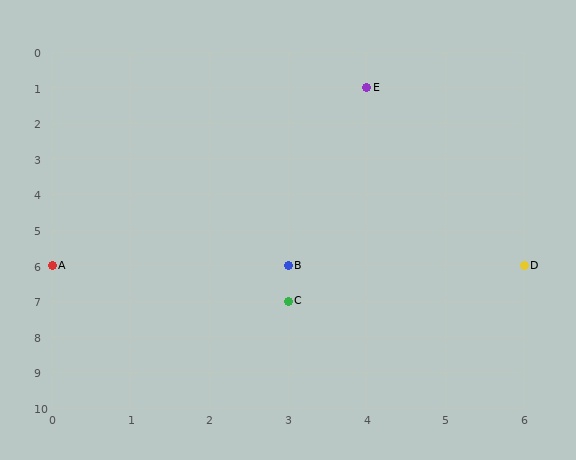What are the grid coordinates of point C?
Point C is at grid coordinates (3, 7).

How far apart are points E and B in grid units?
Points E and B are 1 column and 5 rows apart (about 5.1 grid units diagonally).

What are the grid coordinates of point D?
Point D is at grid coordinates (6, 6).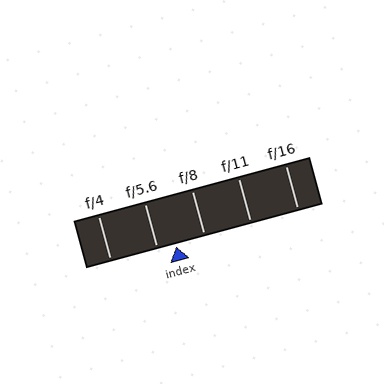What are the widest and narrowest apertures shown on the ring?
The widest aperture shown is f/4 and the narrowest is f/16.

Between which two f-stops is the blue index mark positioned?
The index mark is between f/5.6 and f/8.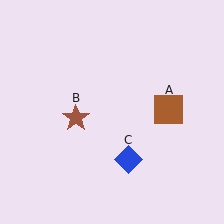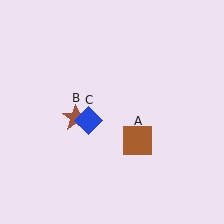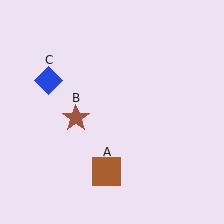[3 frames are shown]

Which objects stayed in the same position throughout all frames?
Brown star (object B) remained stationary.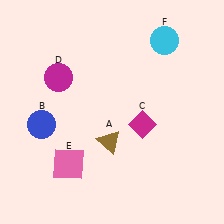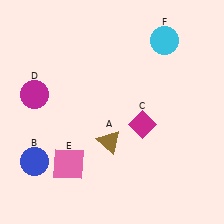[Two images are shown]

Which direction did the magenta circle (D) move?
The magenta circle (D) moved left.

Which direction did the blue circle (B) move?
The blue circle (B) moved down.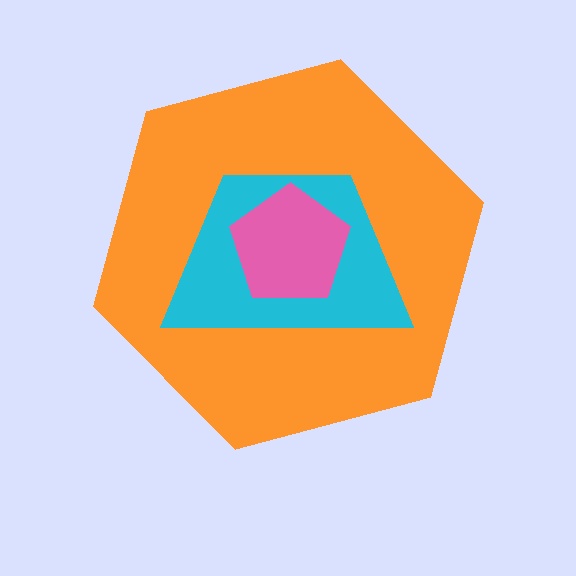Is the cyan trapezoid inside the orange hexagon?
Yes.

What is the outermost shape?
The orange hexagon.